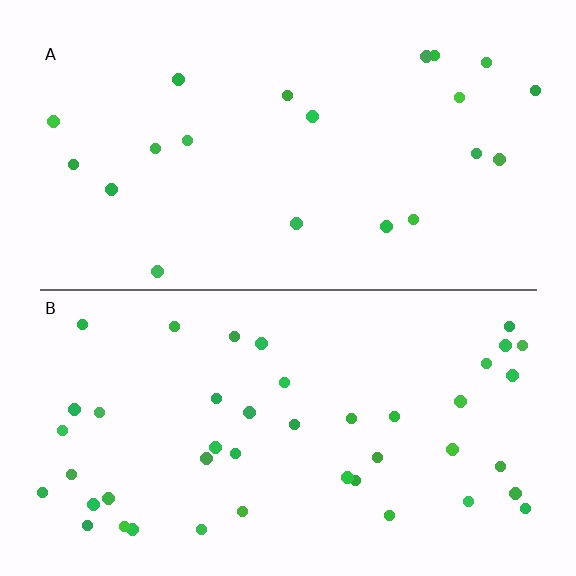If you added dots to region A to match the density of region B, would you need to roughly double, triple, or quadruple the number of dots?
Approximately double.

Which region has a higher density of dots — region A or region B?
B (the bottom).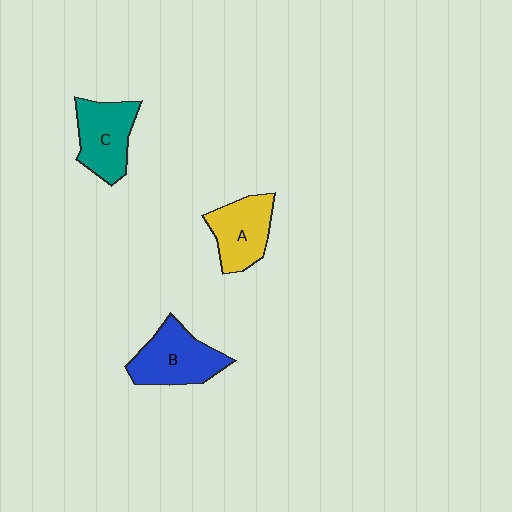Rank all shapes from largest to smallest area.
From largest to smallest: B (blue), C (teal), A (yellow).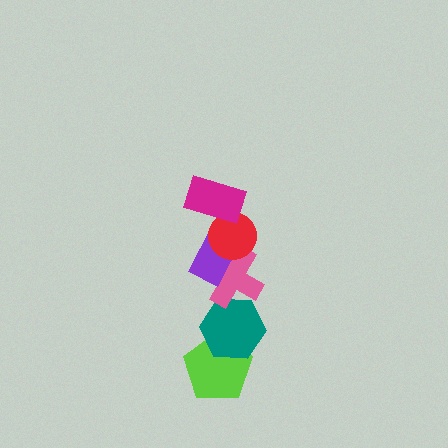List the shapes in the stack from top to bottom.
From top to bottom: the magenta rectangle, the red circle, the purple rectangle, the pink cross, the teal hexagon, the lime pentagon.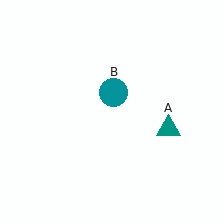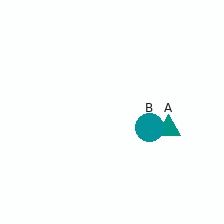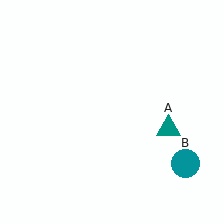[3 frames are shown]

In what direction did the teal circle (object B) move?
The teal circle (object B) moved down and to the right.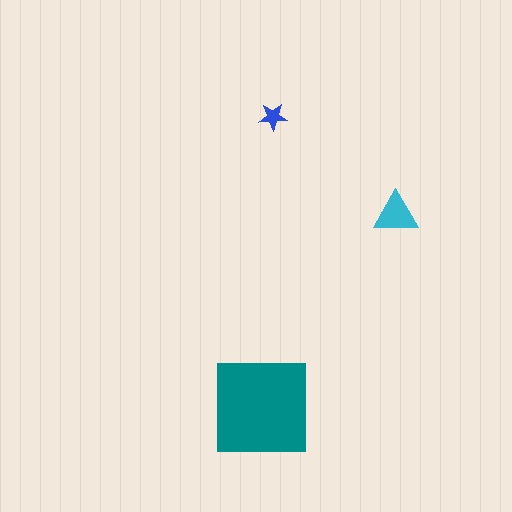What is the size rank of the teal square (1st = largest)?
1st.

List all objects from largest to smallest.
The teal square, the cyan triangle, the blue star.